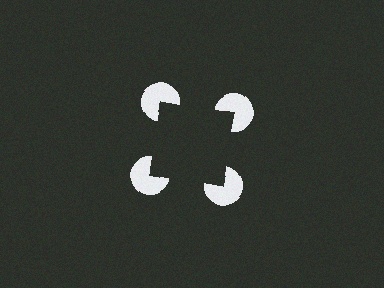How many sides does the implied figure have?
4 sides.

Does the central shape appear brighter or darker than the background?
It typically appears slightly darker than the background, even though no actual brightness change is drawn.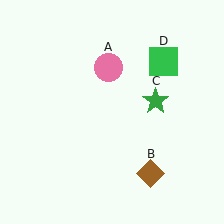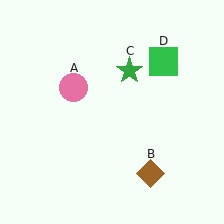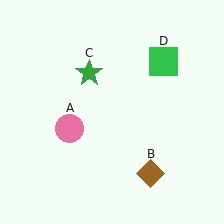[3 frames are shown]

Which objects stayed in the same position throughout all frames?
Brown diamond (object B) and green square (object D) remained stationary.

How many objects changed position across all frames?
2 objects changed position: pink circle (object A), green star (object C).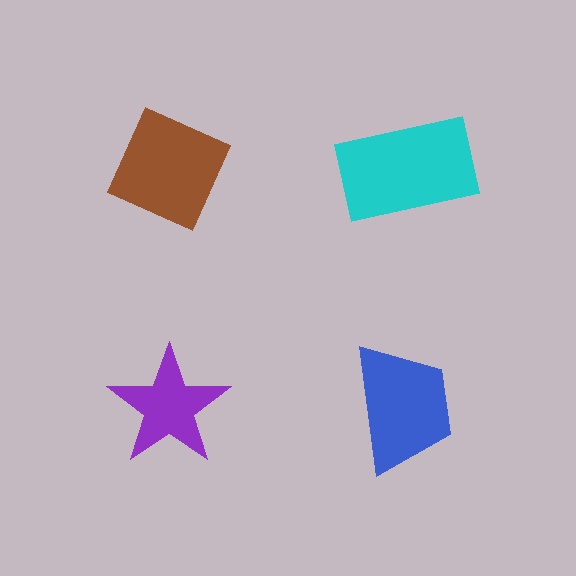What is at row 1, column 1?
A brown diamond.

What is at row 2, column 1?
A purple star.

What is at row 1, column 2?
A cyan rectangle.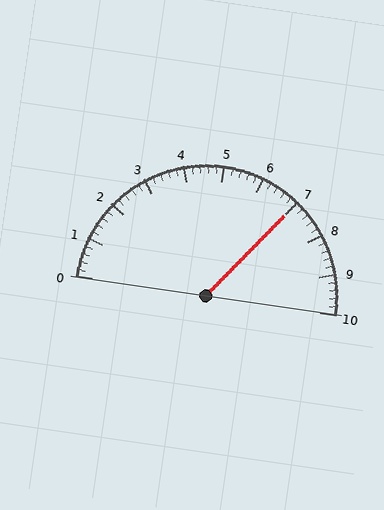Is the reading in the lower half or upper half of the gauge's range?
The reading is in the upper half of the range (0 to 10).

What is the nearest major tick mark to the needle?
The nearest major tick mark is 7.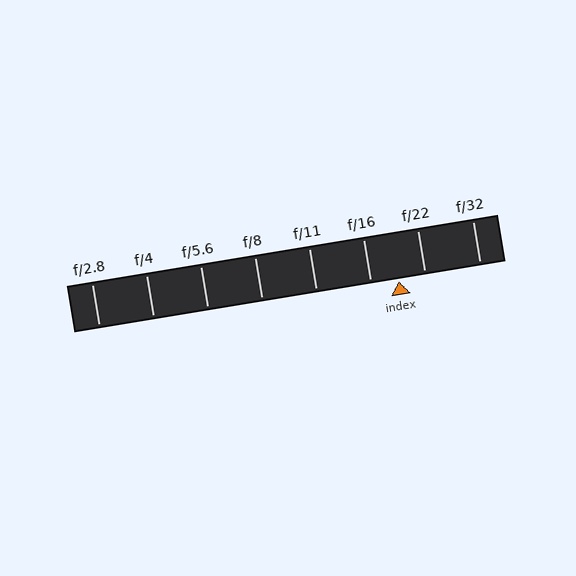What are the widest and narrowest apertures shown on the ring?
The widest aperture shown is f/2.8 and the narrowest is f/32.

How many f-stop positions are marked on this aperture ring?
There are 8 f-stop positions marked.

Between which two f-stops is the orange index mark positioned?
The index mark is between f/16 and f/22.